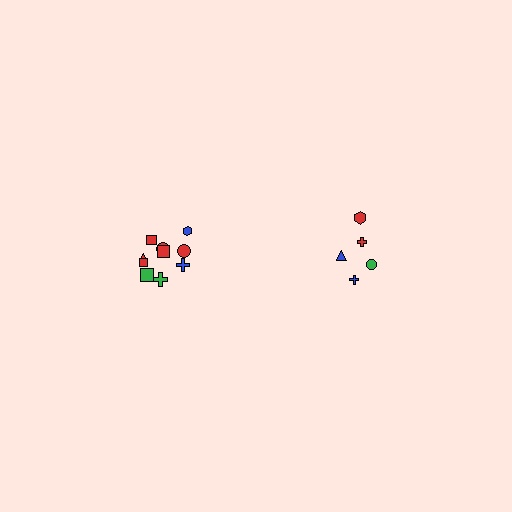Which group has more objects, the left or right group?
The left group.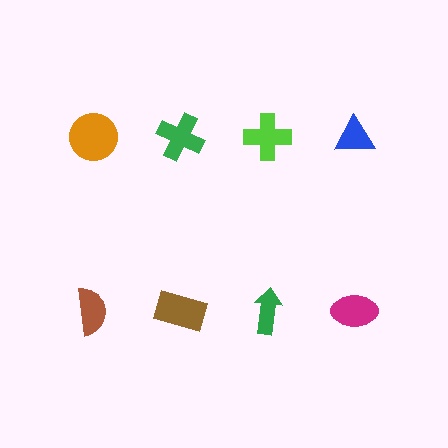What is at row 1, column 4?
A blue triangle.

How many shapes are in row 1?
4 shapes.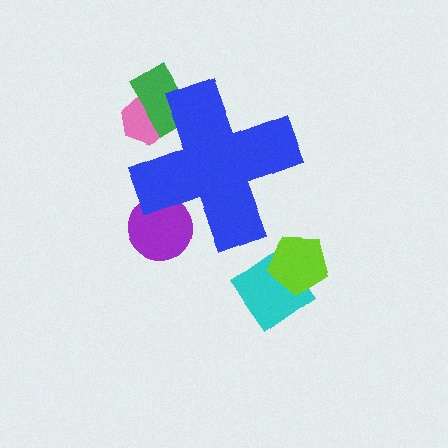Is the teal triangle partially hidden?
Yes, the teal triangle is partially hidden behind the blue cross.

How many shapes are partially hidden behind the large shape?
4 shapes are partially hidden.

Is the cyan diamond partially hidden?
No, the cyan diamond is fully visible.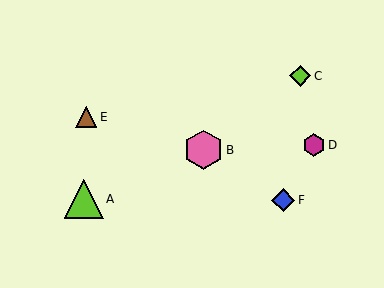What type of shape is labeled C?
Shape C is a lime diamond.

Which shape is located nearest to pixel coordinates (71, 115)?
The brown triangle (labeled E) at (86, 117) is nearest to that location.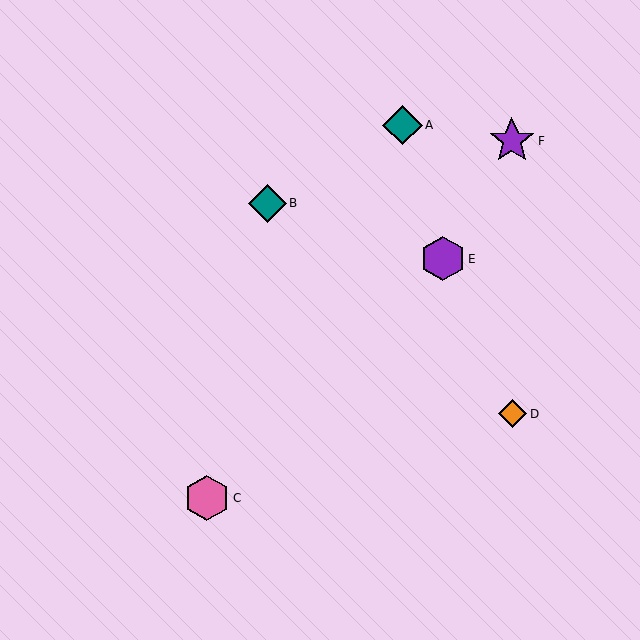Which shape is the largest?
The purple star (labeled F) is the largest.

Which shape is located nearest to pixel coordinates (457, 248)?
The purple hexagon (labeled E) at (443, 259) is nearest to that location.